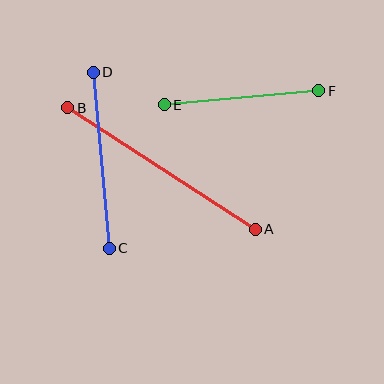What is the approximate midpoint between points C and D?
The midpoint is at approximately (101, 160) pixels.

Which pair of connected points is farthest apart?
Points A and B are farthest apart.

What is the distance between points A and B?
The distance is approximately 224 pixels.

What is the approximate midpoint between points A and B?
The midpoint is at approximately (162, 168) pixels.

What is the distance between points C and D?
The distance is approximately 177 pixels.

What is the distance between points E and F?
The distance is approximately 155 pixels.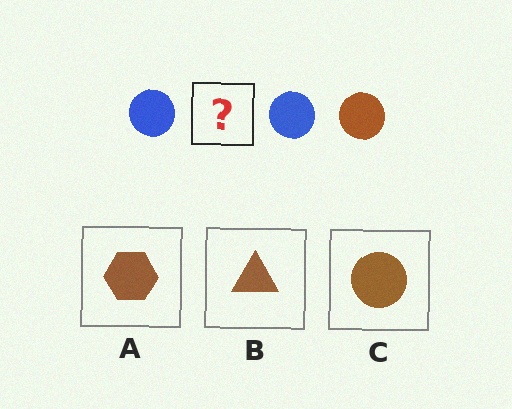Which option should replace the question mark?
Option C.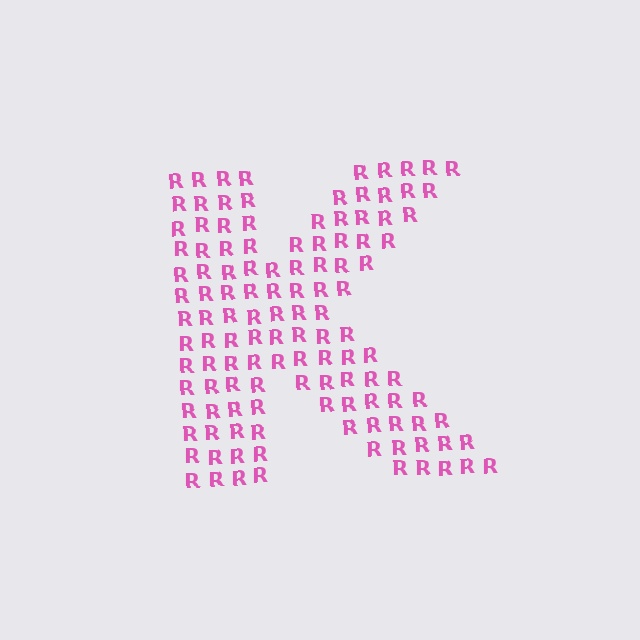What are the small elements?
The small elements are letter R's.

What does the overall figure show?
The overall figure shows the letter K.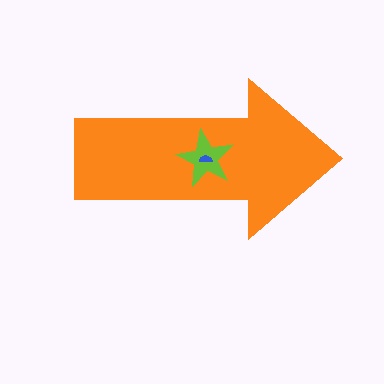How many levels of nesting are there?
3.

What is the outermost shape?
The orange arrow.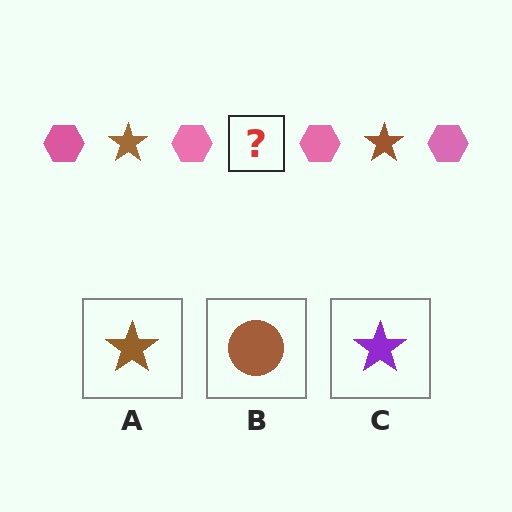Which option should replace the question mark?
Option A.